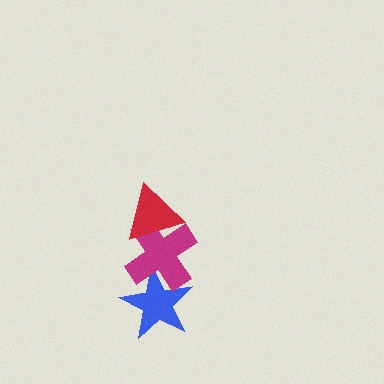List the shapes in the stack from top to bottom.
From top to bottom: the red triangle, the magenta cross, the blue star.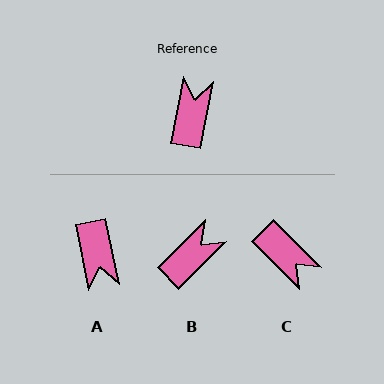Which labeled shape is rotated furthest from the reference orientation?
A, about 158 degrees away.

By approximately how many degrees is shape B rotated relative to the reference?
Approximately 34 degrees clockwise.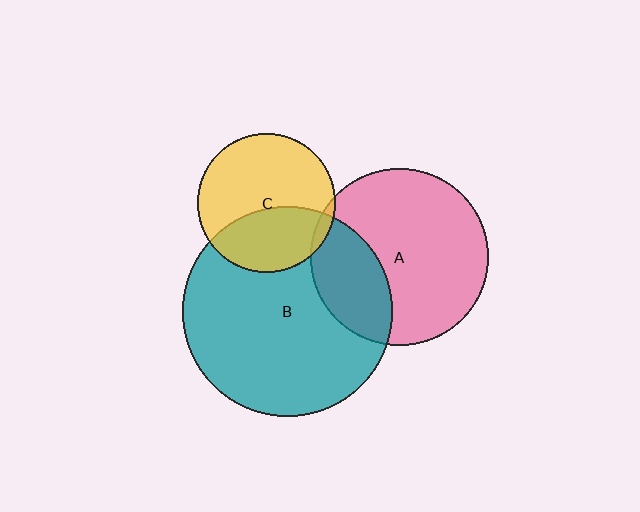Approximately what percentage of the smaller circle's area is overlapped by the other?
Approximately 40%.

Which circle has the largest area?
Circle B (teal).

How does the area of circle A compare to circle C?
Approximately 1.6 times.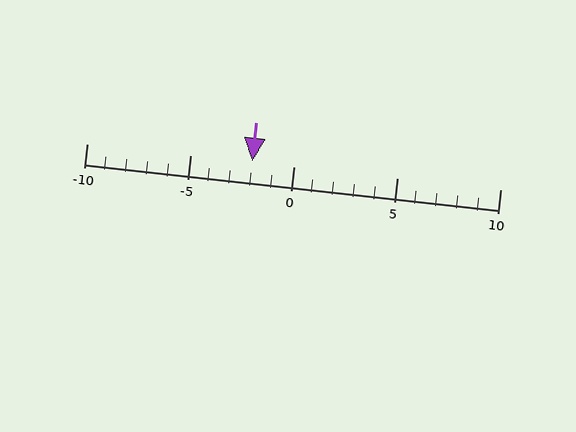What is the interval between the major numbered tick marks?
The major tick marks are spaced 5 units apart.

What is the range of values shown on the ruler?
The ruler shows values from -10 to 10.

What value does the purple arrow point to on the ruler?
The purple arrow points to approximately -2.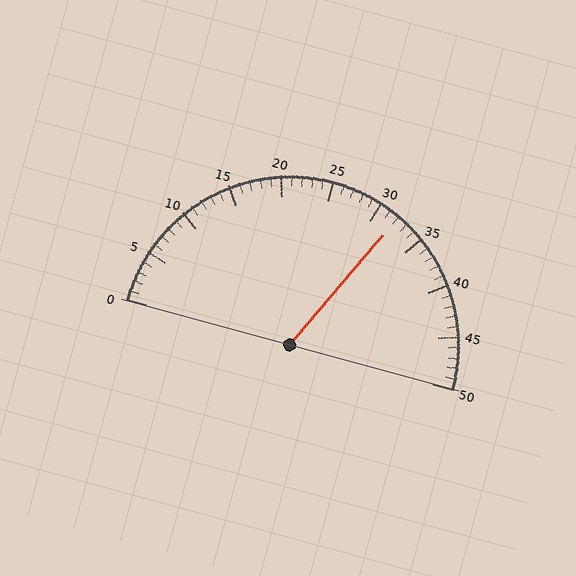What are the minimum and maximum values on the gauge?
The gauge ranges from 0 to 50.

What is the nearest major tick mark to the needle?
The nearest major tick mark is 30.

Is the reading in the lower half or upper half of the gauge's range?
The reading is in the upper half of the range (0 to 50).